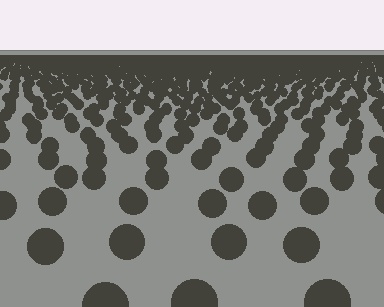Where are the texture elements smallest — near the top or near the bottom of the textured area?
Near the top.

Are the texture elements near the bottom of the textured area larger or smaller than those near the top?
Larger. Near the bottom, elements are closer to the viewer and appear at a bigger on-screen size.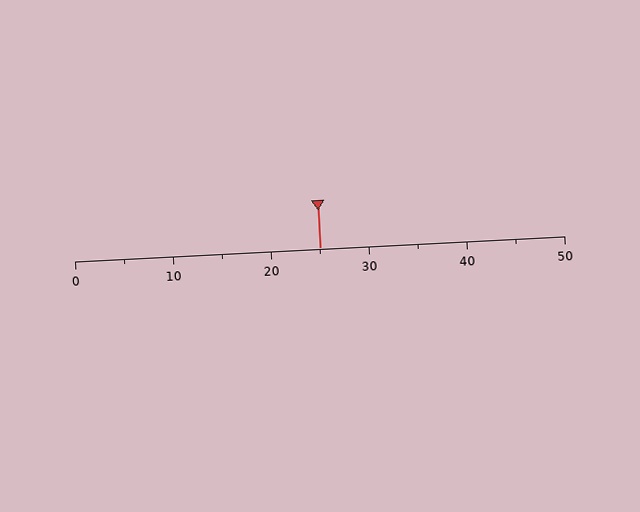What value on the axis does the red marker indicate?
The marker indicates approximately 25.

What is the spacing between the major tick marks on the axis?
The major ticks are spaced 10 apart.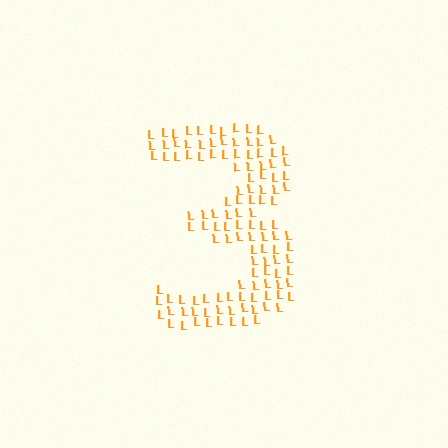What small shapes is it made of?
It is made of small letter L's.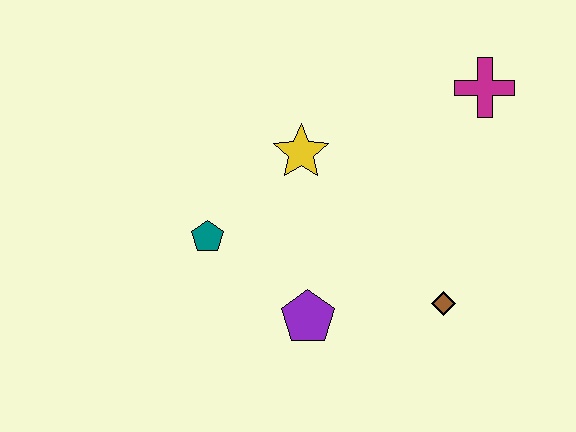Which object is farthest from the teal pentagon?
The magenta cross is farthest from the teal pentagon.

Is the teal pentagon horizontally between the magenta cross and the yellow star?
No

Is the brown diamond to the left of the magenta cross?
Yes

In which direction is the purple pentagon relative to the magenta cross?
The purple pentagon is below the magenta cross.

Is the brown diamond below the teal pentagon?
Yes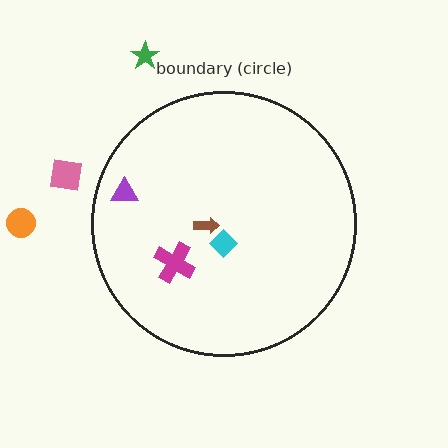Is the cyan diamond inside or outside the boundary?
Inside.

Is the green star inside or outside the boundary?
Outside.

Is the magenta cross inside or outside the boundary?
Inside.